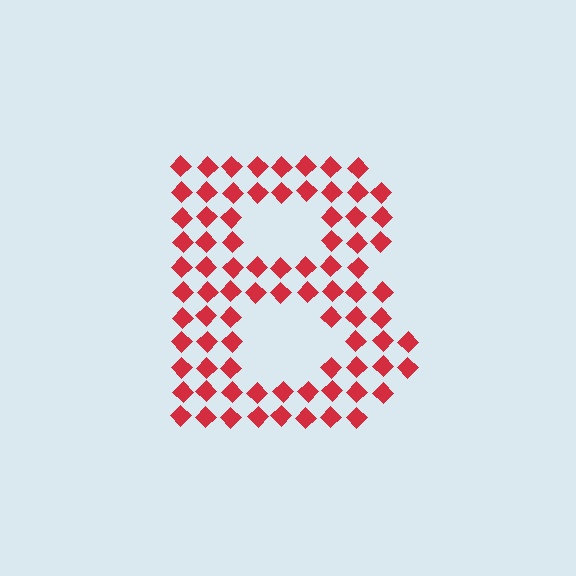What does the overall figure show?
The overall figure shows the letter B.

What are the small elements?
The small elements are diamonds.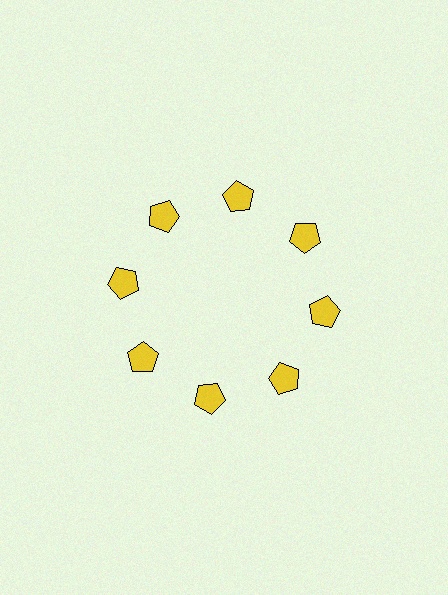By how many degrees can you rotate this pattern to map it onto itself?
The pattern maps onto itself every 45 degrees of rotation.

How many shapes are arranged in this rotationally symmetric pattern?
There are 8 shapes, arranged in 8 groups of 1.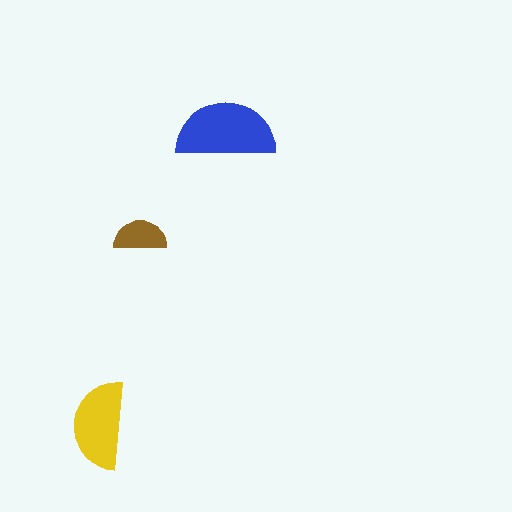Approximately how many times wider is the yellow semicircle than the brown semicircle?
About 1.5 times wider.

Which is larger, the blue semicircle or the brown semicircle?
The blue one.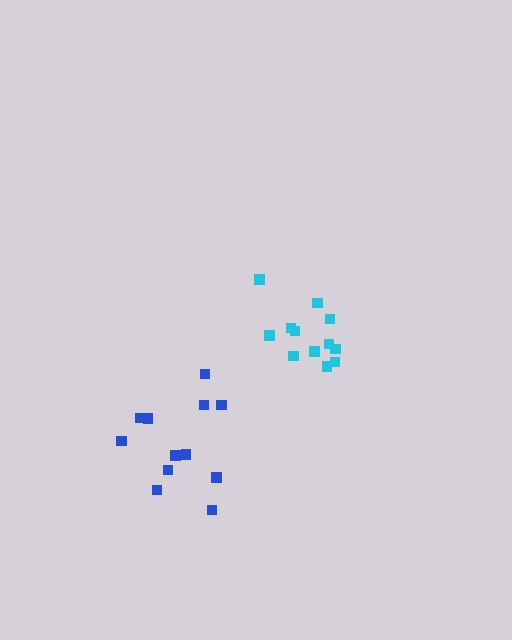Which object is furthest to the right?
The cyan cluster is rightmost.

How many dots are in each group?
Group 1: 12 dots, Group 2: 12 dots (24 total).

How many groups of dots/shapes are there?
There are 2 groups.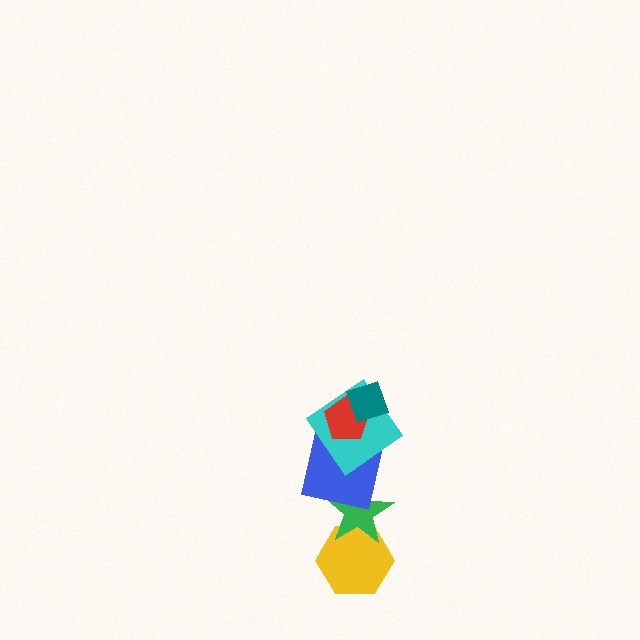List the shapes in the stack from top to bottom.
From top to bottom: the teal diamond, the red pentagon, the cyan diamond, the blue square, the green star, the yellow hexagon.